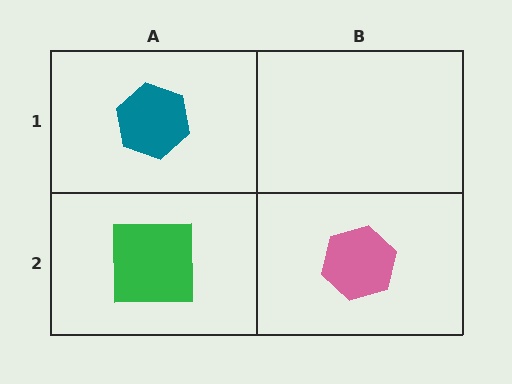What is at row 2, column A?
A green square.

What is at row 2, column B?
A pink hexagon.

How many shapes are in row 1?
1 shape.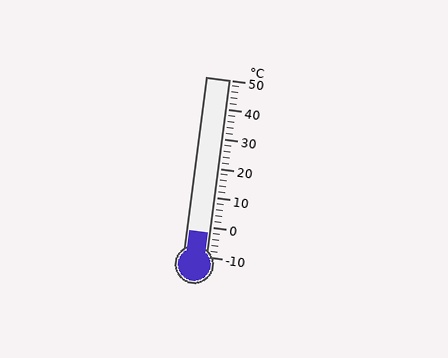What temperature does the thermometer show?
The thermometer shows approximately -2°C.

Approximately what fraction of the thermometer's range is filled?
The thermometer is filled to approximately 15% of its range.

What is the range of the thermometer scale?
The thermometer scale ranges from -10°C to 50°C.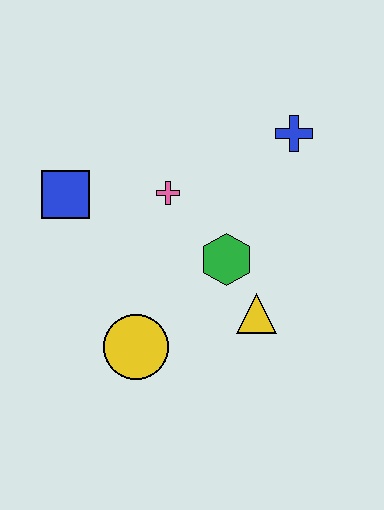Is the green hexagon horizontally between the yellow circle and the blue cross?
Yes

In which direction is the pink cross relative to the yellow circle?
The pink cross is above the yellow circle.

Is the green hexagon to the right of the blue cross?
No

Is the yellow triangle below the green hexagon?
Yes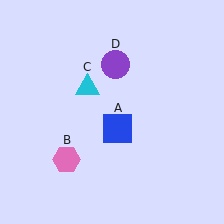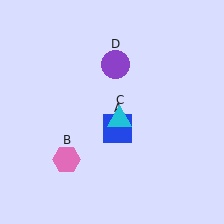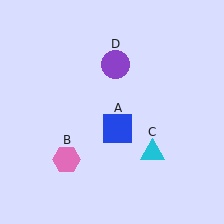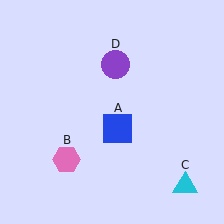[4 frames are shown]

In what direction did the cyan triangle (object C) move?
The cyan triangle (object C) moved down and to the right.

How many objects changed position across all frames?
1 object changed position: cyan triangle (object C).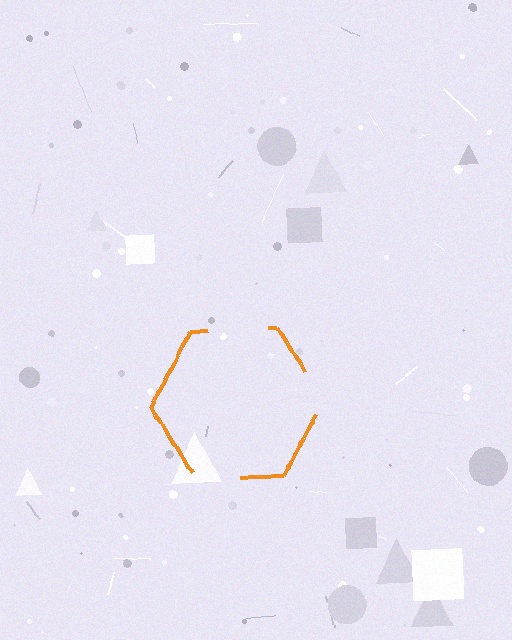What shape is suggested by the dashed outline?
The dashed outline suggests a hexagon.